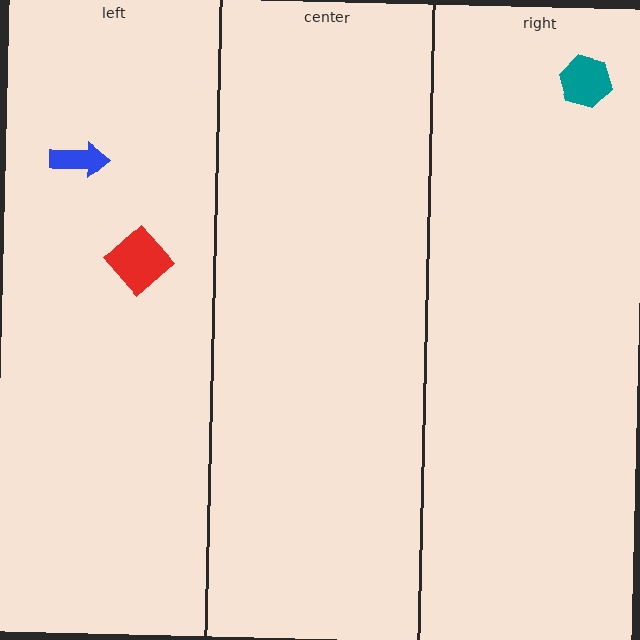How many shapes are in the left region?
2.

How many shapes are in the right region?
1.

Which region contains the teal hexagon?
The right region.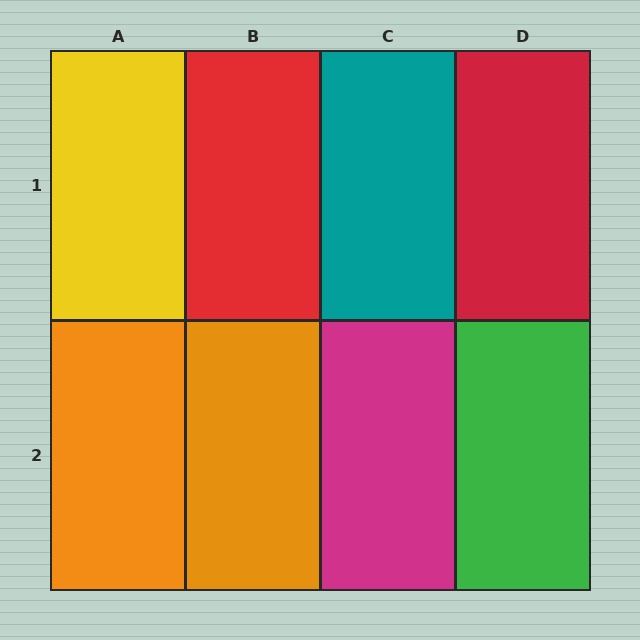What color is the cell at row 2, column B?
Orange.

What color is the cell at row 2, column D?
Green.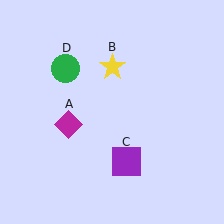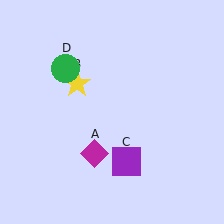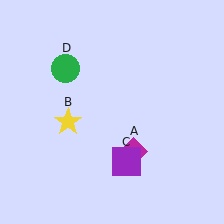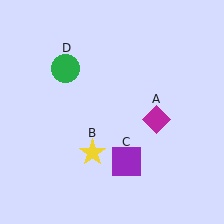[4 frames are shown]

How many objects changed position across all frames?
2 objects changed position: magenta diamond (object A), yellow star (object B).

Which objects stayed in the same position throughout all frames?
Purple square (object C) and green circle (object D) remained stationary.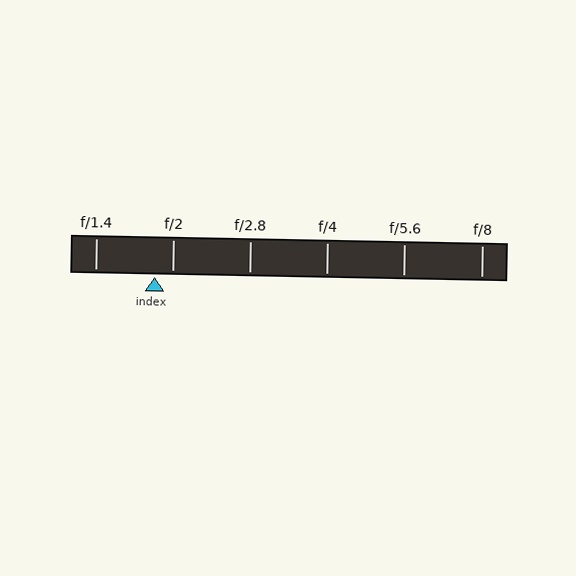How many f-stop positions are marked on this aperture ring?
There are 6 f-stop positions marked.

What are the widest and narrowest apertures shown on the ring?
The widest aperture shown is f/1.4 and the narrowest is f/8.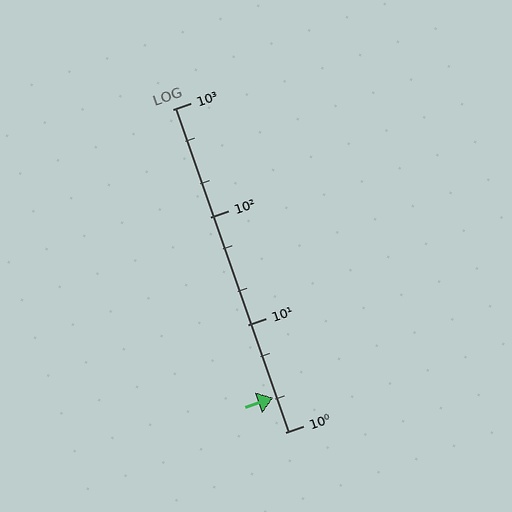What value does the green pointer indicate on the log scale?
The pointer indicates approximately 2.1.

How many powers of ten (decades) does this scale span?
The scale spans 3 decades, from 1 to 1000.